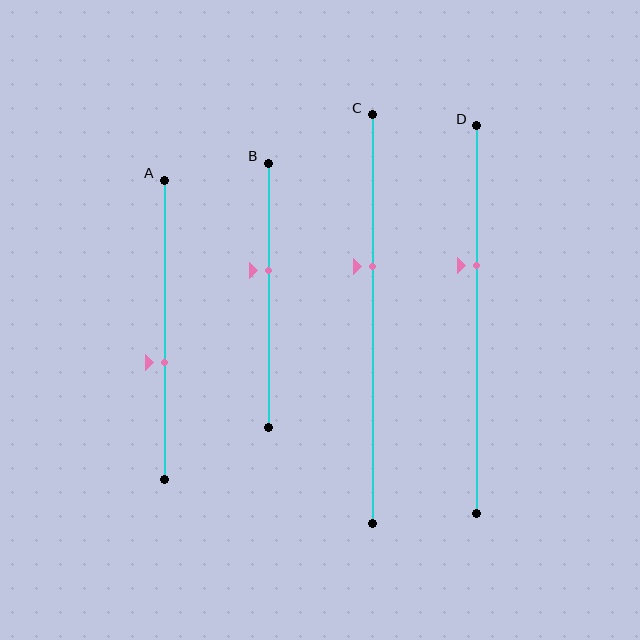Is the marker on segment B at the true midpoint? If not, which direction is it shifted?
No, the marker on segment B is shifted upward by about 9% of the segment length.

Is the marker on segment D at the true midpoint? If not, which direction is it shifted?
No, the marker on segment D is shifted upward by about 14% of the segment length.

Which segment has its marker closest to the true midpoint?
Segment B has its marker closest to the true midpoint.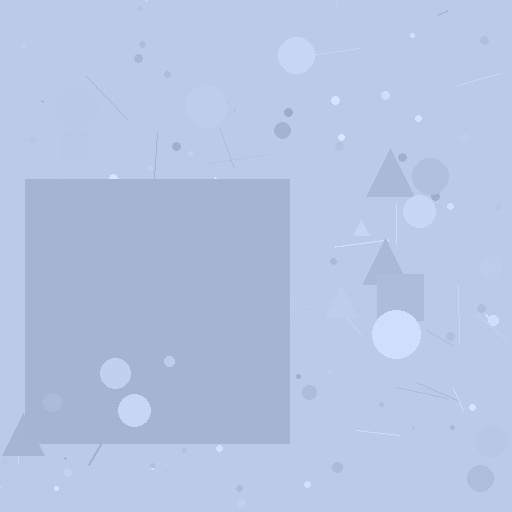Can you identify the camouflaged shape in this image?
The camouflaged shape is a square.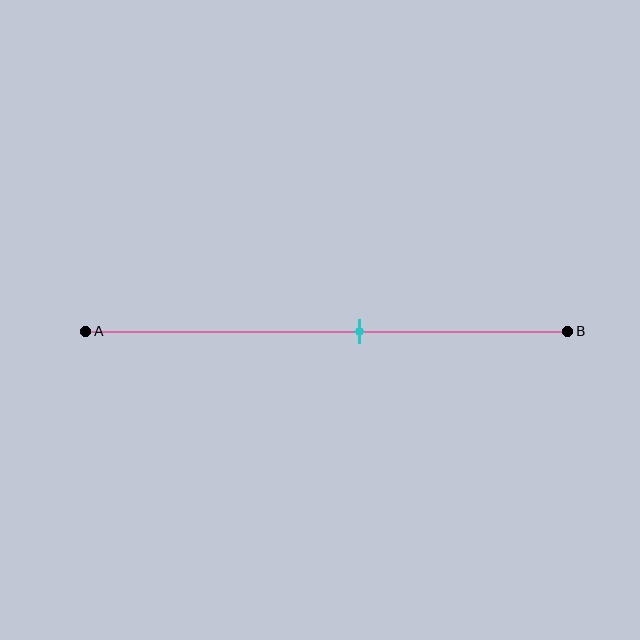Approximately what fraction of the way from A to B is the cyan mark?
The cyan mark is approximately 55% of the way from A to B.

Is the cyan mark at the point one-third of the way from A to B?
No, the mark is at about 55% from A, not at the 33% one-third point.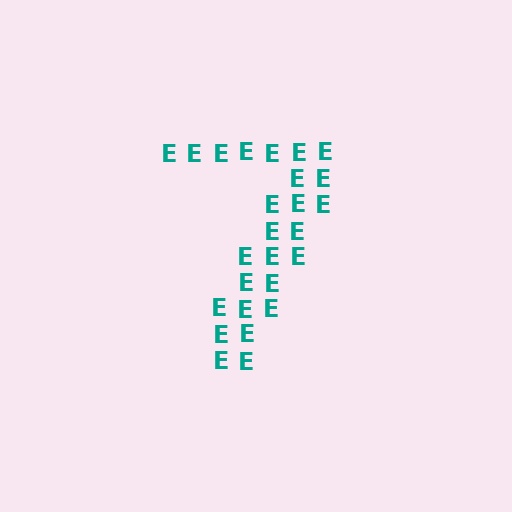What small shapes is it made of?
It is made of small letter E's.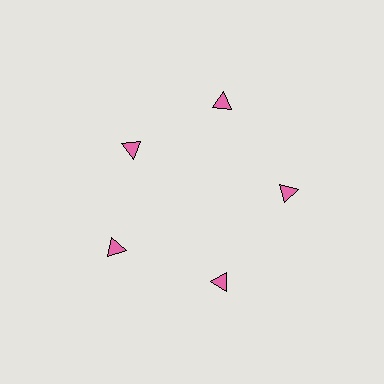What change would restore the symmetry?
The symmetry would be restored by moving it outward, back onto the ring so that all 5 triangles sit at equal angles and equal distance from the center.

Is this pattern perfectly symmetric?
No. The 5 pink triangles are arranged in a ring, but one element near the 10 o'clock position is pulled inward toward the center, breaking the 5-fold rotational symmetry.